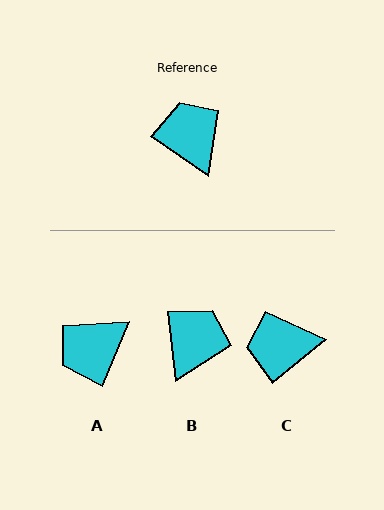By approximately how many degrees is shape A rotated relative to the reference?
Approximately 102 degrees counter-clockwise.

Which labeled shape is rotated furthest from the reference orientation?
A, about 102 degrees away.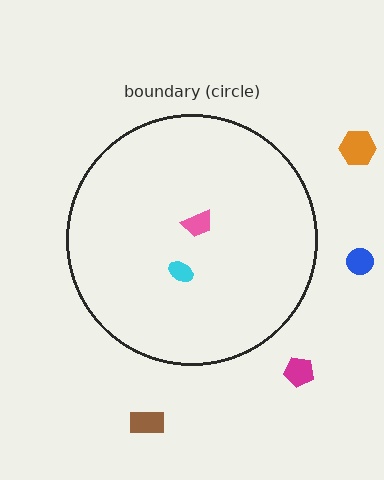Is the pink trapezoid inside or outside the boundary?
Inside.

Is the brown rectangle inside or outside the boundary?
Outside.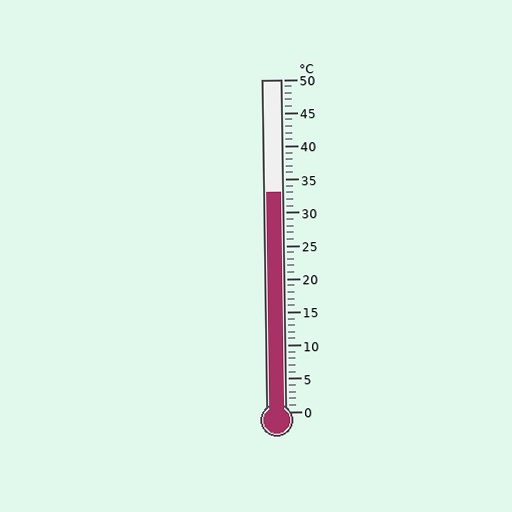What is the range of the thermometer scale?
The thermometer scale ranges from 0°C to 50°C.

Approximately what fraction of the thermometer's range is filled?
The thermometer is filled to approximately 65% of its range.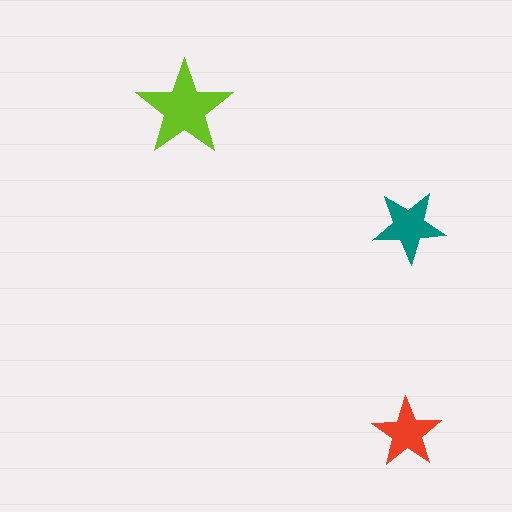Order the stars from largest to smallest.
the lime one, the teal one, the red one.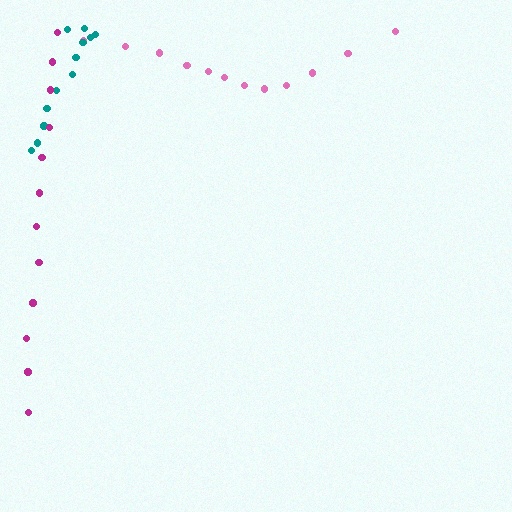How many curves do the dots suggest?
There are 3 distinct paths.